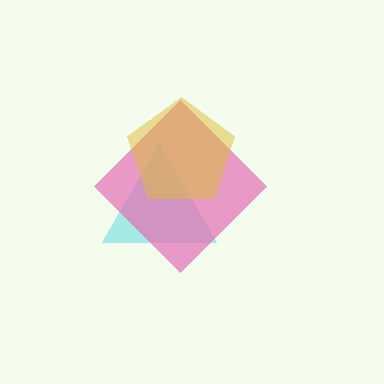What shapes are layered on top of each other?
The layered shapes are: a cyan triangle, a pink diamond, a yellow pentagon.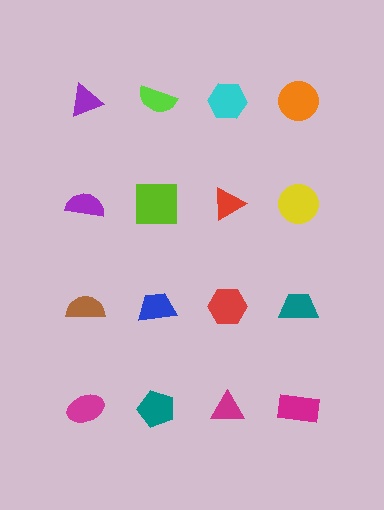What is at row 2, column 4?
A yellow circle.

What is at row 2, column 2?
A lime square.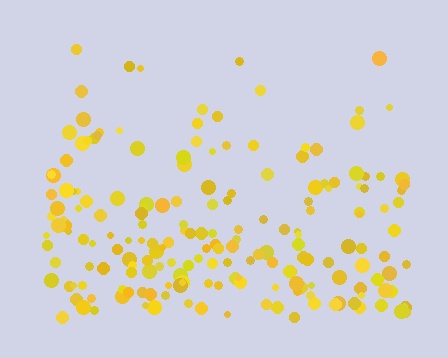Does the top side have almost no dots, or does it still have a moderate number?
Still a moderate number, just noticeably fewer than the bottom.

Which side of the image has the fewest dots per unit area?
The top.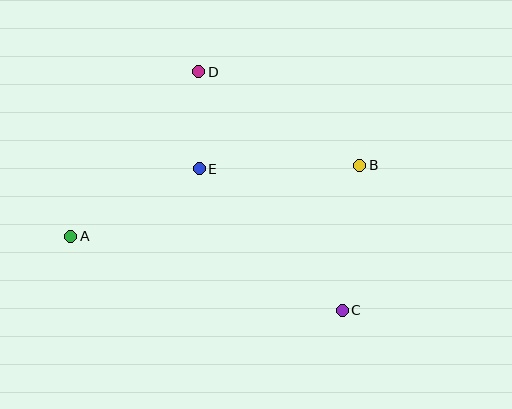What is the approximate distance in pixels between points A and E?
The distance between A and E is approximately 145 pixels.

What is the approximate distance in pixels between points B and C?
The distance between B and C is approximately 146 pixels.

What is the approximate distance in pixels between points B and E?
The distance between B and E is approximately 161 pixels.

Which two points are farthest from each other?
Points A and B are farthest from each other.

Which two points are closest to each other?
Points D and E are closest to each other.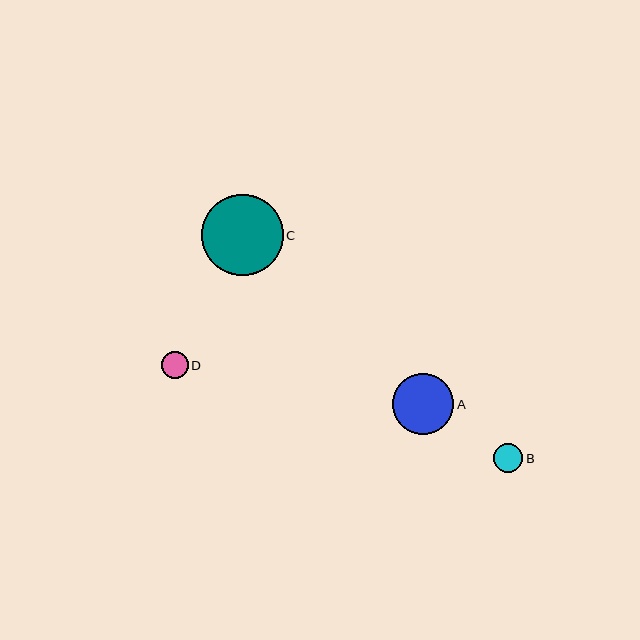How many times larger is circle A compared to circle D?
Circle A is approximately 2.3 times the size of circle D.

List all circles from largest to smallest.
From largest to smallest: C, A, B, D.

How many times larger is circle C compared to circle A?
Circle C is approximately 1.3 times the size of circle A.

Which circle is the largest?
Circle C is the largest with a size of approximately 81 pixels.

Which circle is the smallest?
Circle D is the smallest with a size of approximately 27 pixels.